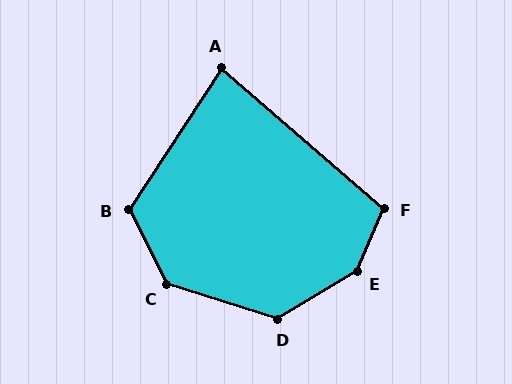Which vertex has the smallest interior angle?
A, at approximately 83 degrees.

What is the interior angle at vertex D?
Approximately 132 degrees (obtuse).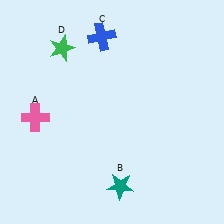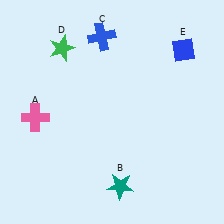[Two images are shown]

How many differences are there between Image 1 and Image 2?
There is 1 difference between the two images.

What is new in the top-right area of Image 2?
A blue diamond (E) was added in the top-right area of Image 2.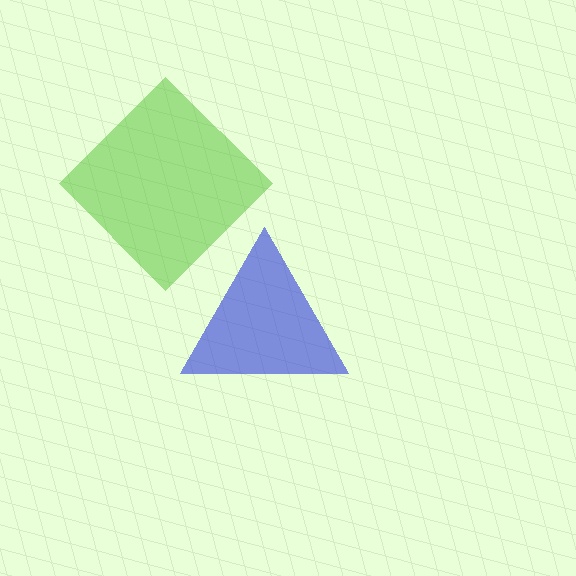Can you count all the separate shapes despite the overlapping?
Yes, there are 2 separate shapes.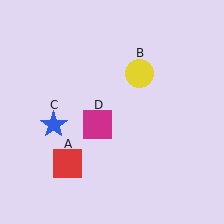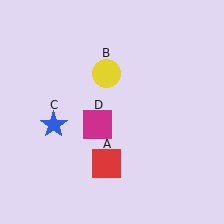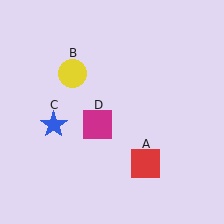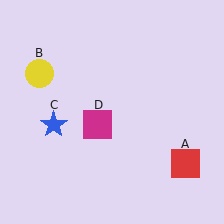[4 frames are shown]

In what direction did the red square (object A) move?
The red square (object A) moved right.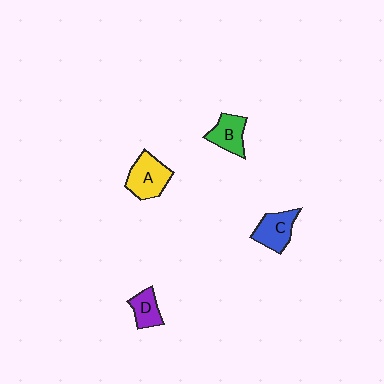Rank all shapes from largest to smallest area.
From largest to smallest: A (yellow), C (blue), B (green), D (purple).